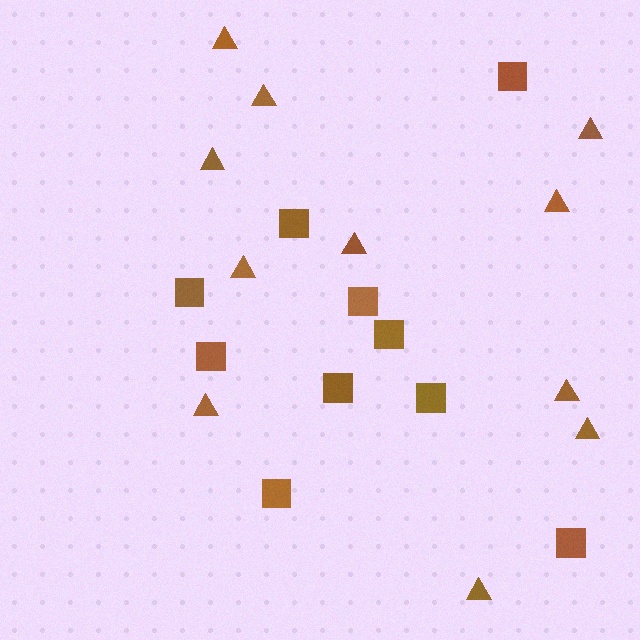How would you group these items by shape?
There are 2 groups: one group of squares (10) and one group of triangles (11).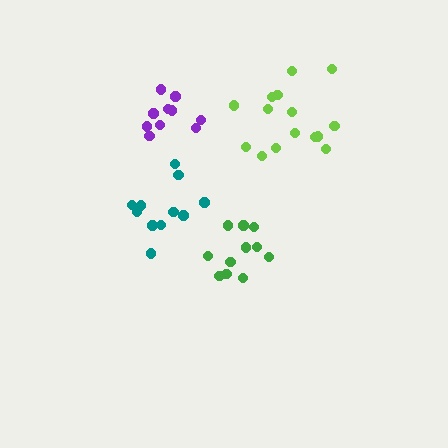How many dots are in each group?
Group 1: 15 dots, Group 2: 12 dots, Group 3: 10 dots, Group 4: 11 dots (48 total).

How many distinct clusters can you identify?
There are 4 distinct clusters.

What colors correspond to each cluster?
The clusters are colored: lime, green, purple, teal.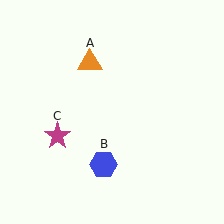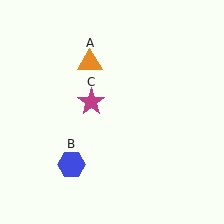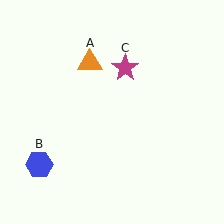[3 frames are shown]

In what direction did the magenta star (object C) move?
The magenta star (object C) moved up and to the right.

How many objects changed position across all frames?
2 objects changed position: blue hexagon (object B), magenta star (object C).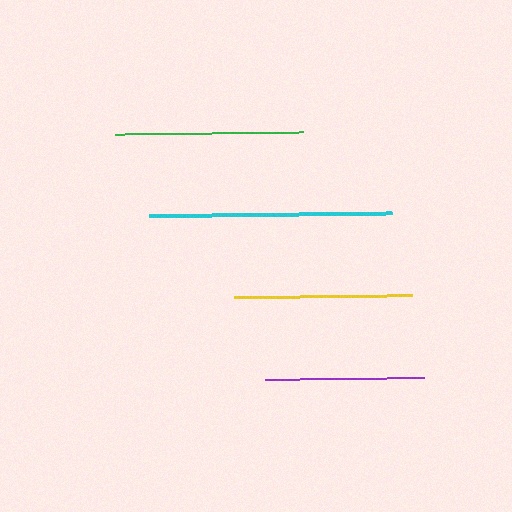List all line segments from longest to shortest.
From longest to shortest: cyan, green, yellow, purple.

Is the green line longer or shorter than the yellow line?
The green line is longer than the yellow line.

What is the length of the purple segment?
The purple segment is approximately 158 pixels long.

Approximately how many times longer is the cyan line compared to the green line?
The cyan line is approximately 1.3 times the length of the green line.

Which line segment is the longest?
The cyan line is the longest at approximately 243 pixels.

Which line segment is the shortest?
The purple line is the shortest at approximately 158 pixels.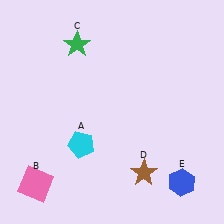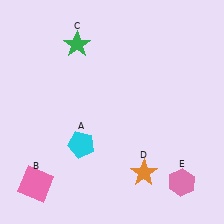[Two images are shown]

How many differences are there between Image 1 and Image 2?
There are 2 differences between the two images.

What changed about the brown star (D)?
In Image 1, D is brown. In Image 2, it changed to orange.